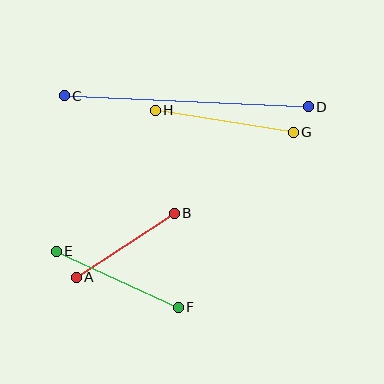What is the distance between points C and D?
The distance is approximately 244 pixels.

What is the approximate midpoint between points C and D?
The midpoint is at approximately (186, 101) pixels.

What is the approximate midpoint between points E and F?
The midpoint is at approximately (117, 279) pixels.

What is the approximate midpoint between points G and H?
The midpoint is at approximately (224, 121) pixels.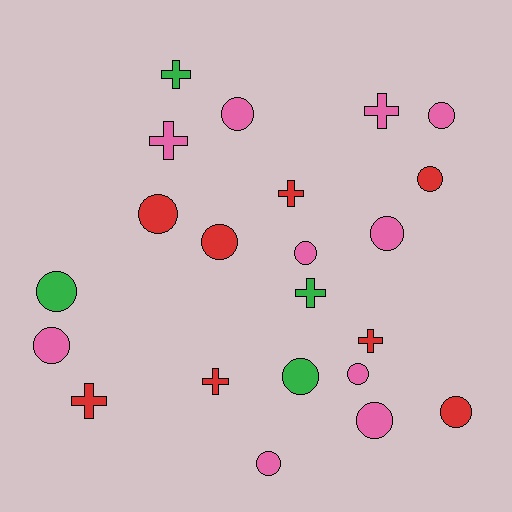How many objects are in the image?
There are 22 objects.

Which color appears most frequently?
Pink, with 10 objects.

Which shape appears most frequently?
Circle, with 14 objects.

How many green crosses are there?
There are 2 green crosses.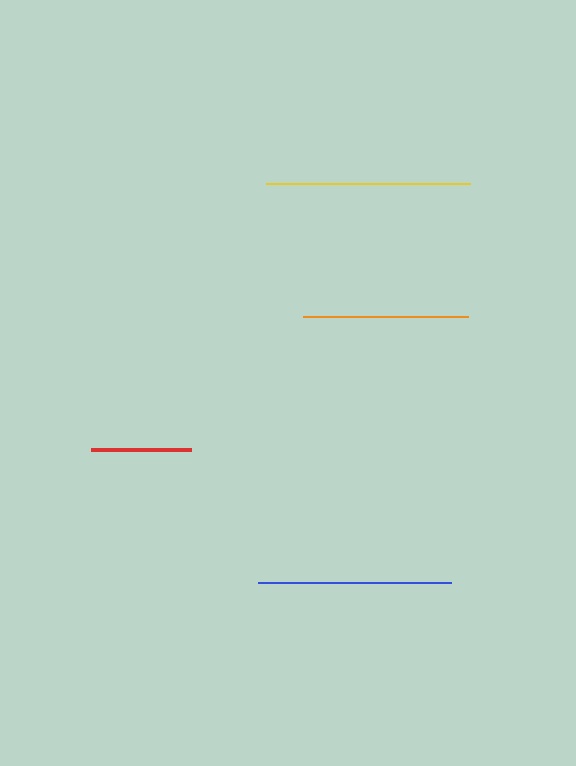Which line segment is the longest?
The yellow line is the longest at approximately 204 pixels.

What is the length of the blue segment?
The blue segment is approximately 193 pixels long.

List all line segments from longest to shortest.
From longest to shortest: yellow, blue, orange, red.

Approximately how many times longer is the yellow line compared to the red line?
The yellow line is approximately 2.1 times the length of the red line.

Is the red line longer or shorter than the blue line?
The blue line is longer than the red line.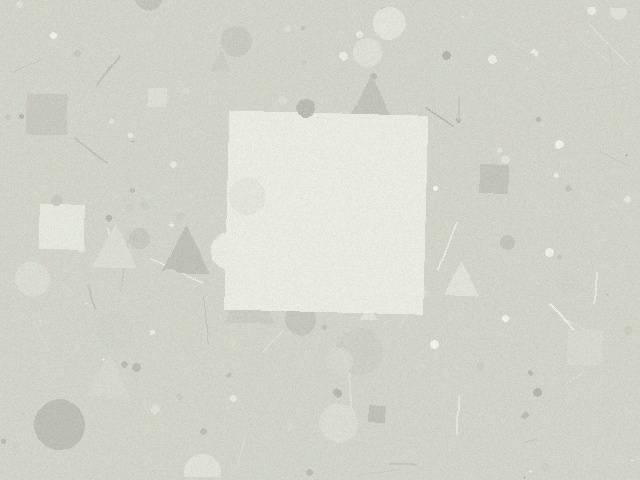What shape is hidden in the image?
A square is hidden in the image.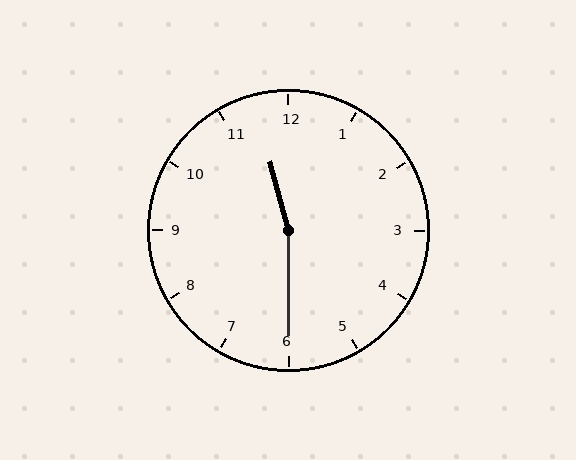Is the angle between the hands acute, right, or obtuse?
It is obtuse.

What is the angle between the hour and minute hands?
Approximately 165 degrees.